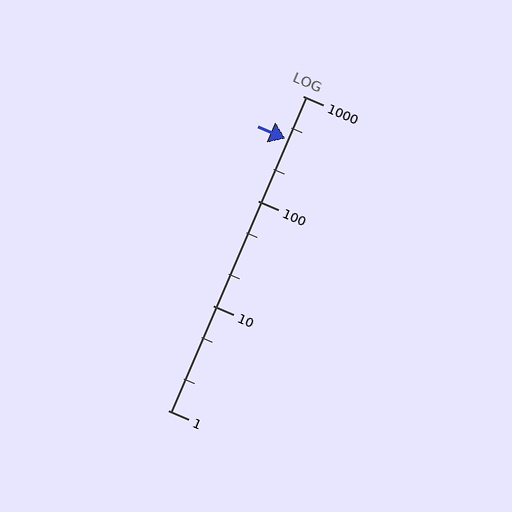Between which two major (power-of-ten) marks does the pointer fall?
The pointer is between 100 and 1000.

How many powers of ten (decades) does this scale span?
The scale spans 3 decades, from 1 to 1000.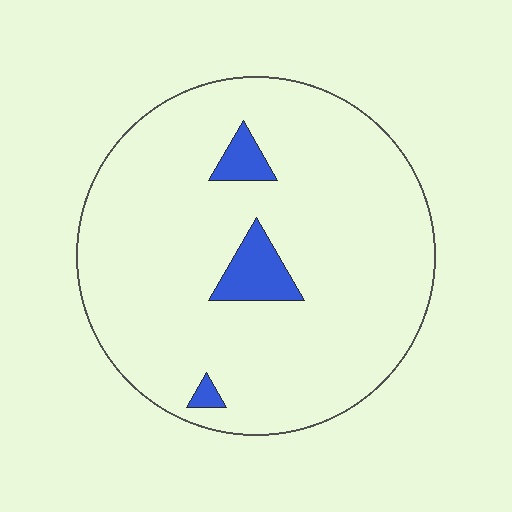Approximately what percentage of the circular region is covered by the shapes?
Approximately 5%.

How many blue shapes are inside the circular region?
3.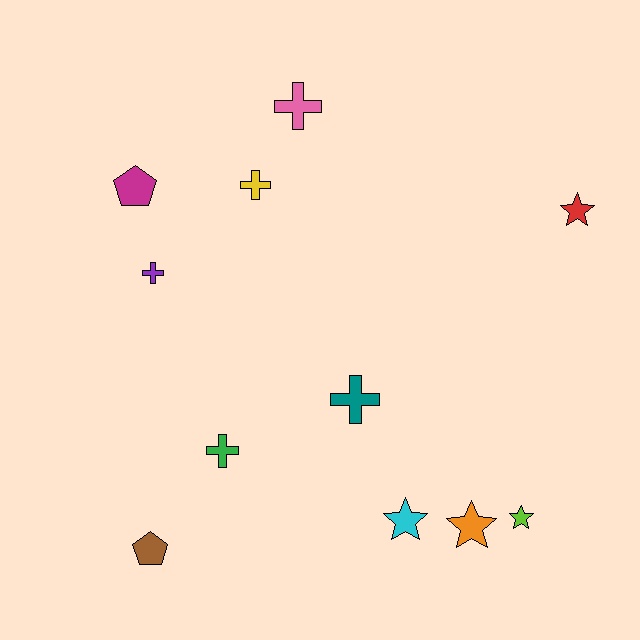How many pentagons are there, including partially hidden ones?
There are 2 pentagons.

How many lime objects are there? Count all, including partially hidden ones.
There is 1 lime object.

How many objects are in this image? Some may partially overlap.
There are 11 objects.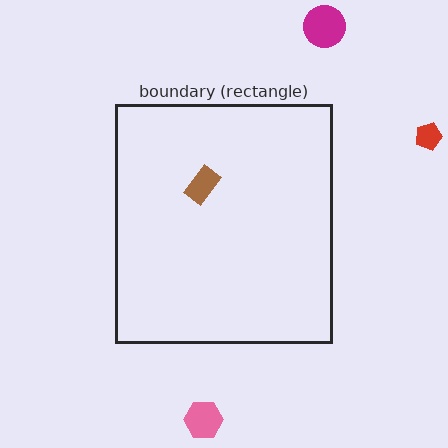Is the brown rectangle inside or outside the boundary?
Inside.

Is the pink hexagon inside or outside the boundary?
Outside.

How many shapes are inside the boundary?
1 inside, 3 outside.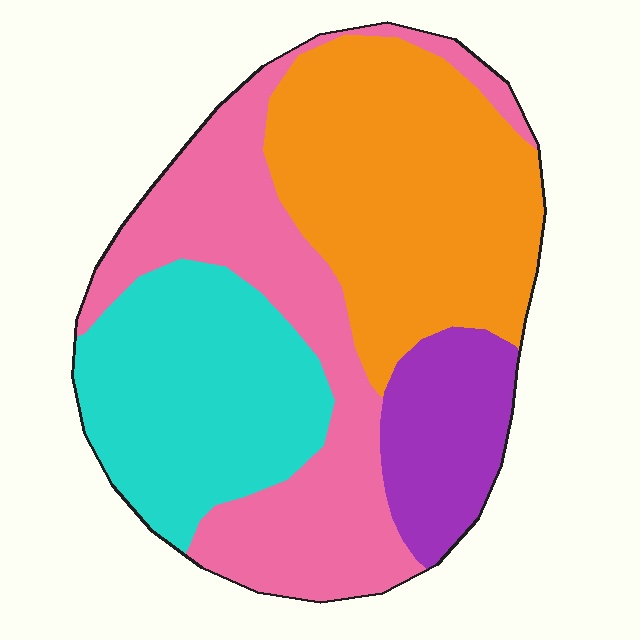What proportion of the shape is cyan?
Cyan takes up about one quarter (1/4) of the shape.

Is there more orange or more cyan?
Orange.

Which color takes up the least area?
Purple, at roughly 10%.